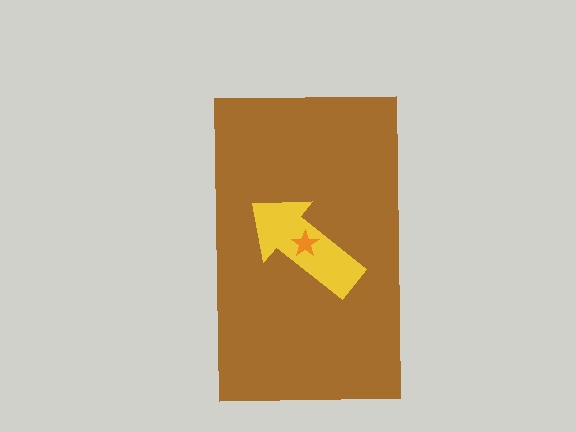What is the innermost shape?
The orange star.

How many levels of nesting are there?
3.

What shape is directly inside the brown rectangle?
The yellow arrow.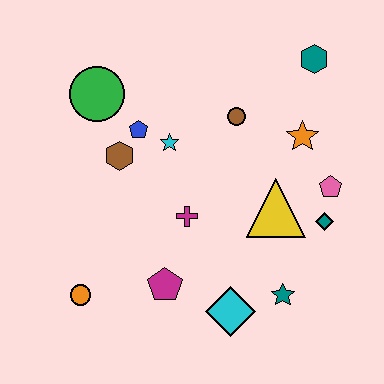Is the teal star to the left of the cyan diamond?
No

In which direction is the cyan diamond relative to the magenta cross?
The cyan diamond is below the magenta cross.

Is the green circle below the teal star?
No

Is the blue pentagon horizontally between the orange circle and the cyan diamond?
Yes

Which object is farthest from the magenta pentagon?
The teal hexagon is farthest from the magenta pentagon.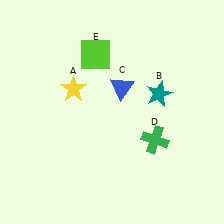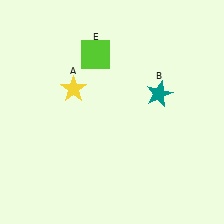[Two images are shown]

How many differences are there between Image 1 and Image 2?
There are 2 differences between the two images.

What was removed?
The green cross (D), the blue triangle (C) were removed in Image 2.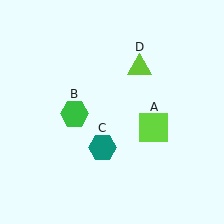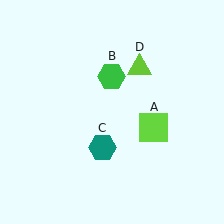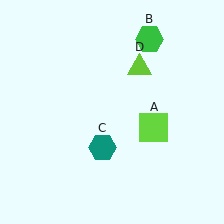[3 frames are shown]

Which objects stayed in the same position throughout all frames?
Lime square (object A) and teal hexagon (object C) and lime triangle (object D) remained stationary.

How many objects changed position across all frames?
1 object changed position: green hexagon (object B).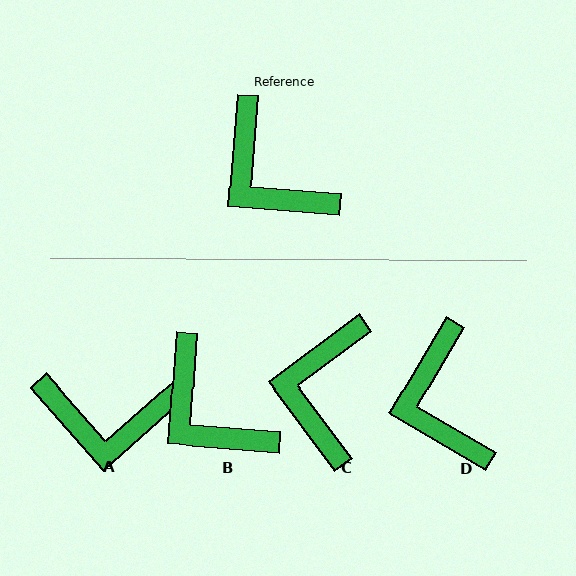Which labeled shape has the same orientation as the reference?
B.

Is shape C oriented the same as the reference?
No, it is off by about 49 degrees.